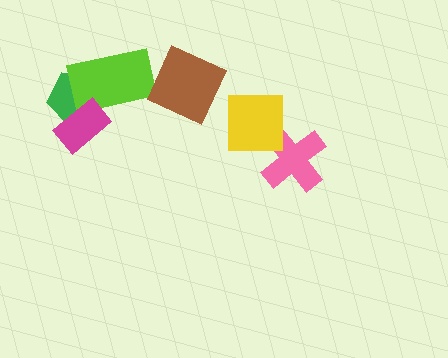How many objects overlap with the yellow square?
1 object overlaps with the yellow square.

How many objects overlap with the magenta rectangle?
2 objects overlap with the magenta rectangle.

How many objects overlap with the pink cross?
1 object overlaps with the pink cross.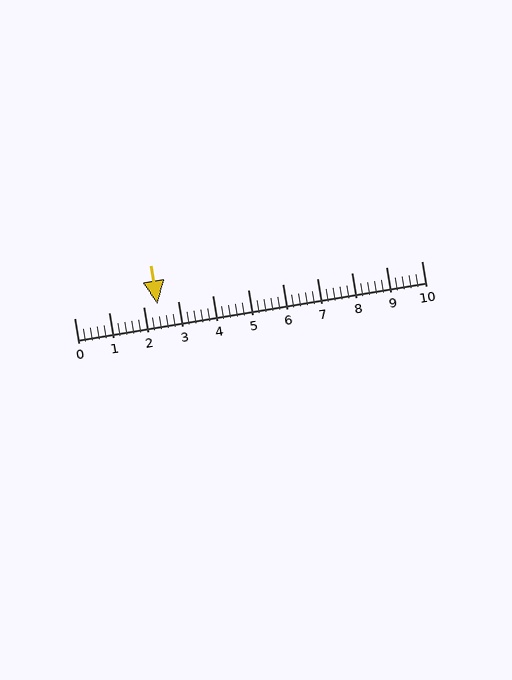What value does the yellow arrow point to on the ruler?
The yellow arrow points to approximately 2.4.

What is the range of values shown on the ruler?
The ruler shows values from 0 to 10.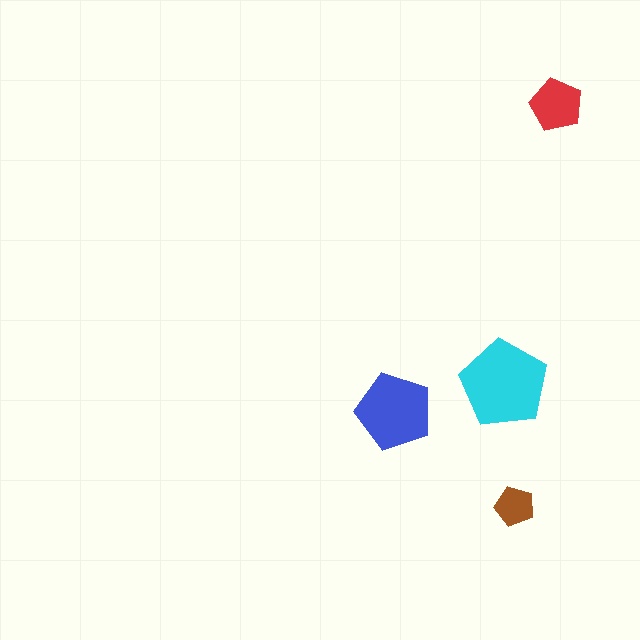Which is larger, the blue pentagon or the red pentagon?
The blue one.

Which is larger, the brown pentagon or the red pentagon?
The red one.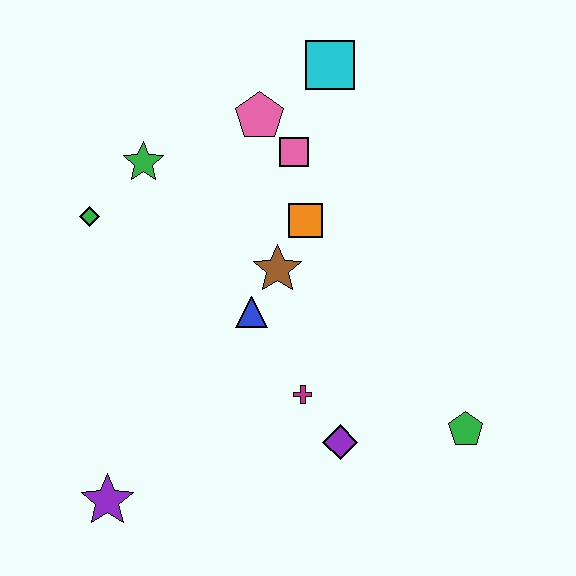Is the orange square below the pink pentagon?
Yes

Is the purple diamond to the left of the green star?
No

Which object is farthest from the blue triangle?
The cyan square is farthest from the blue triangle.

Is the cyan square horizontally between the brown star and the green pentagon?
Yes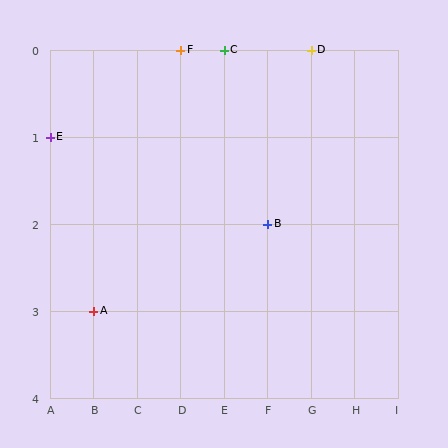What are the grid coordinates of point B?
Point B is at grid coordinates (F, 2).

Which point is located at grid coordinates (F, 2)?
Point B is at (F, 2).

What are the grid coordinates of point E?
Point E is at grid coordinates (A, 1).